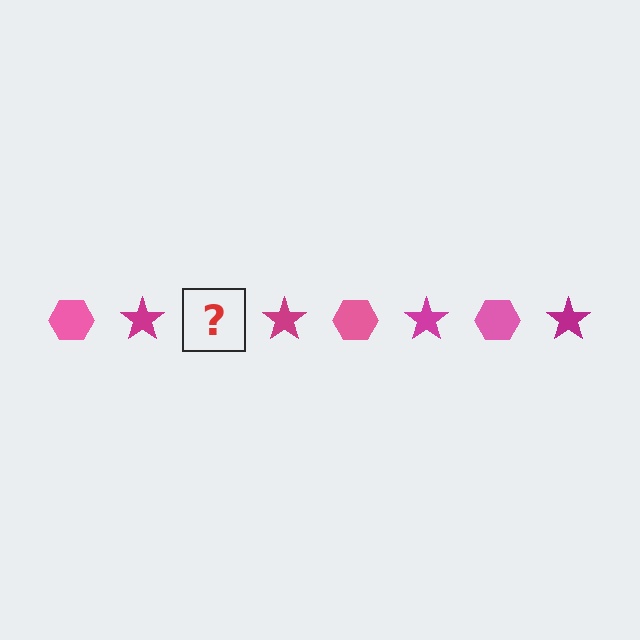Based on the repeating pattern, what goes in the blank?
The blank should be a pink hexagon.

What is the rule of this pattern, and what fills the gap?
The rule is that the pattern alternates between pink hexagon and magenta star. The gap should be filled with a pink hexagon.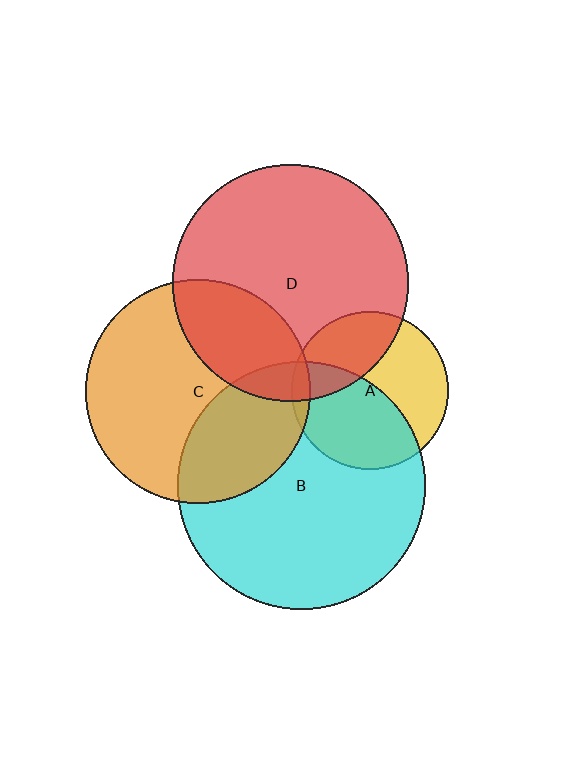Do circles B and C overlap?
Yes.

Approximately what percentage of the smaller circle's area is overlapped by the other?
Approximately 35%.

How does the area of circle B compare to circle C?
Approximately 1.2 times.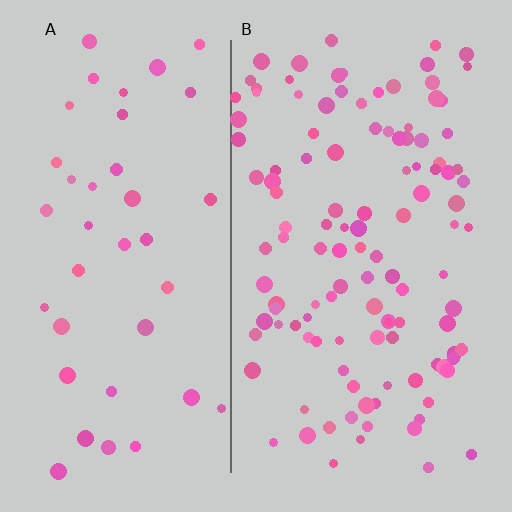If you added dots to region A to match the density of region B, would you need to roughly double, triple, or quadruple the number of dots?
Approximately triple.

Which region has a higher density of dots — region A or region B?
B (the right).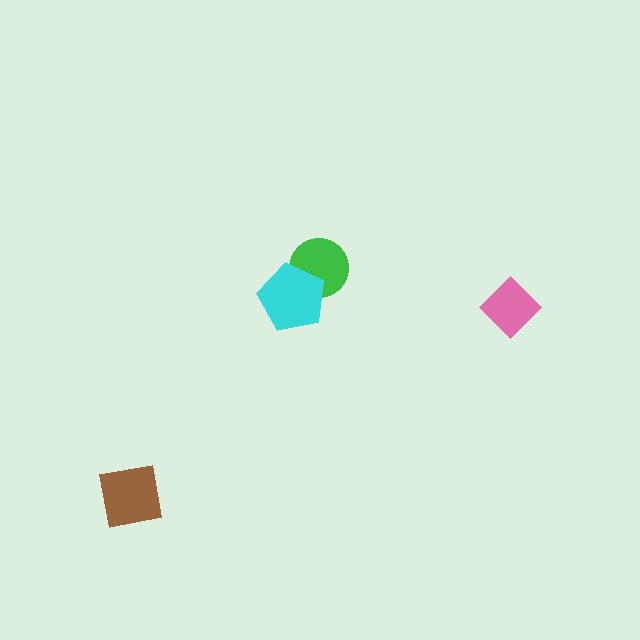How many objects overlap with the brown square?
0 objects overlap with the brown square.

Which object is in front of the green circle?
The cyan pentagon is in front of the green circle.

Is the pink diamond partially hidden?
No, no other shape covers it.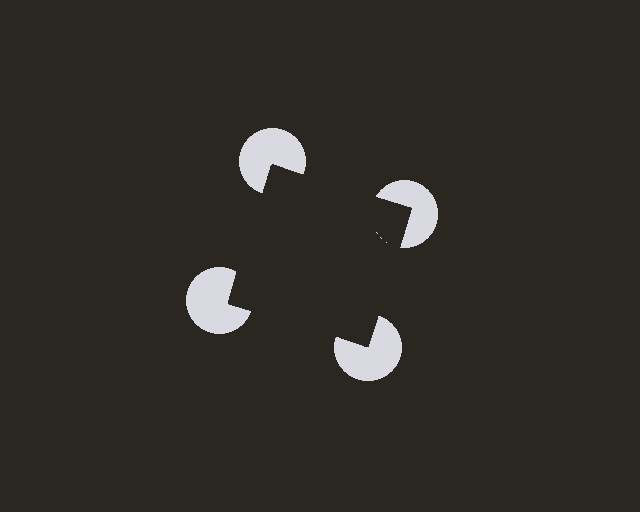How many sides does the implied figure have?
4 sides.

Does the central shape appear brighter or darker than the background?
It typically appears slightly darker than the background, even though no actual brightness change is drawn.